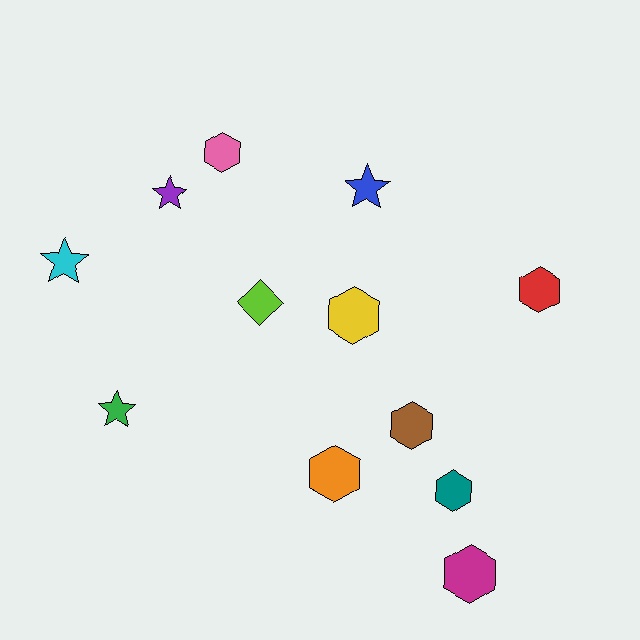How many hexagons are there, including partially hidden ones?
There are 7 hexagons.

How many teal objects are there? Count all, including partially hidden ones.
There is 1 teal object.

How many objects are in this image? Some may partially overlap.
There are 12 objects.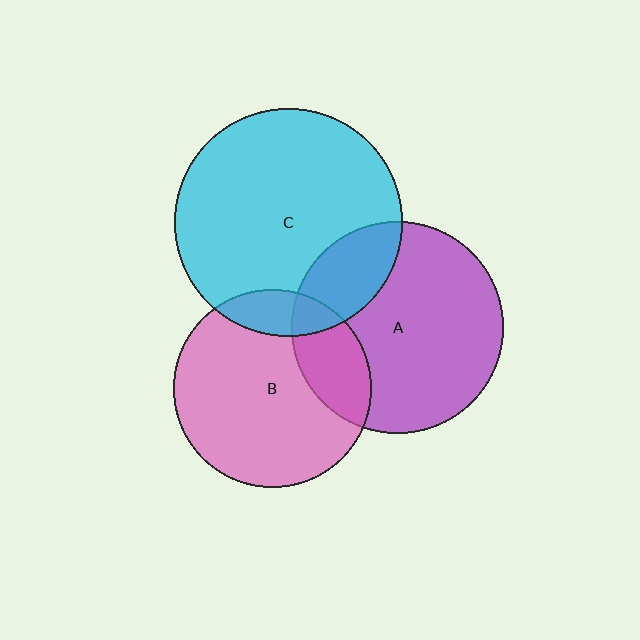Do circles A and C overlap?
Yes.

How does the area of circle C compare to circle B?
Approximately 1.3 times.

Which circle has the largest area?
Circle C (cyan).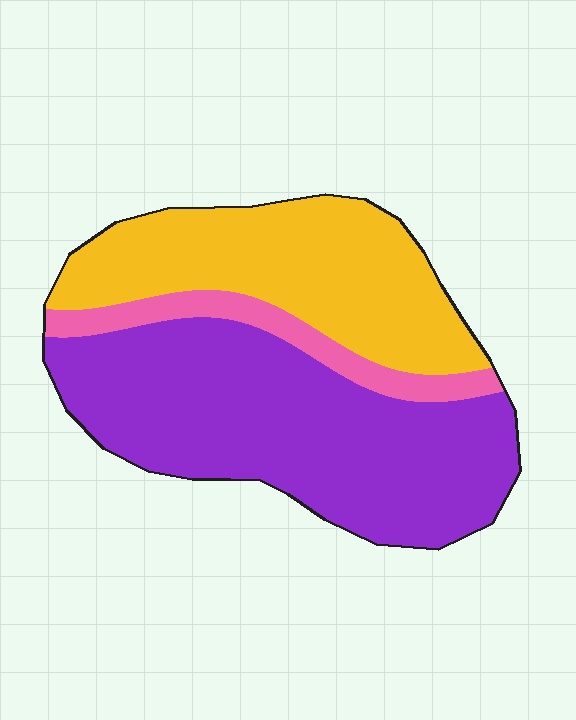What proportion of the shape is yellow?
Yellow takes up about three eighths (3/8) of the shape.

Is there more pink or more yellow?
Yellow.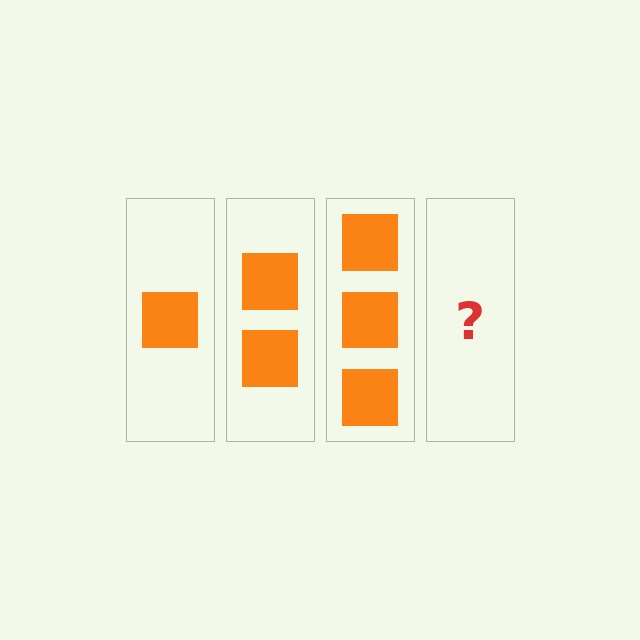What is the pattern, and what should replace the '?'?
The pattern is that each step adds one more square. The '?' should be 4 squares.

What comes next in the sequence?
The next element should be 4 squares.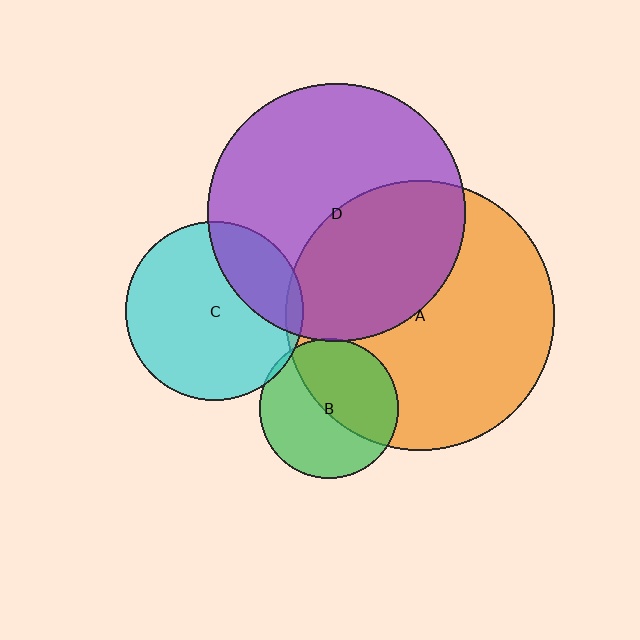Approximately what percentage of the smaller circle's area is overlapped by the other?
Approximately 25%.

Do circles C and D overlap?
Yes.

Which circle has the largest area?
Circle A (orange).